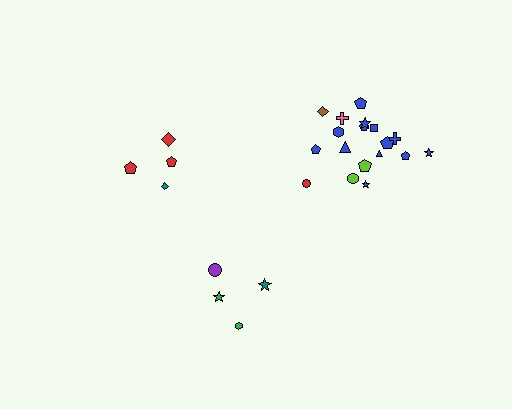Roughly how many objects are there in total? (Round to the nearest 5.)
Roughly 25 objects in total.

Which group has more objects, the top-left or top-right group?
The top-right group.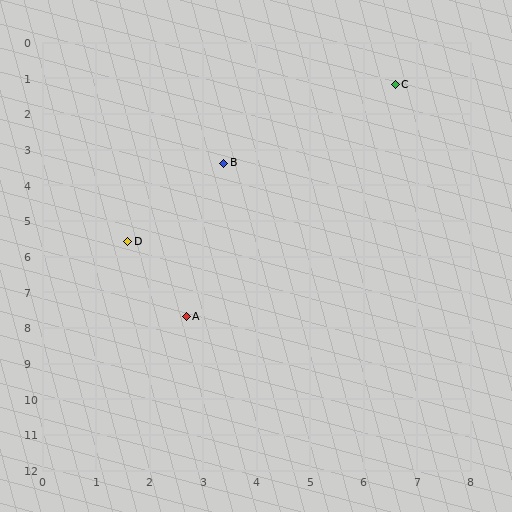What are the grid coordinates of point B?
Point B is at approximately (3.4, 3.4).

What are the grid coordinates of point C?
Point C is at approximately (6.6, 1.2).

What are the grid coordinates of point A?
Point A is at approximately (2.7, 7.7).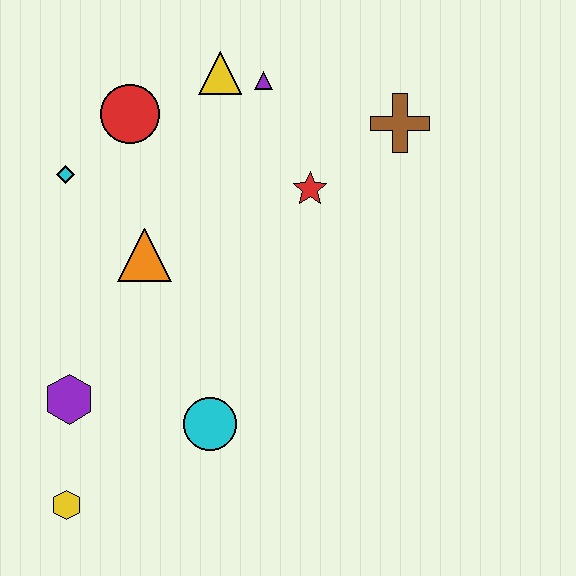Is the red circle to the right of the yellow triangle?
No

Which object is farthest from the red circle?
The yellow hexagon is farthest from the red circle.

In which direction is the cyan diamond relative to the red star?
The cyan diamond is to the left of the red star.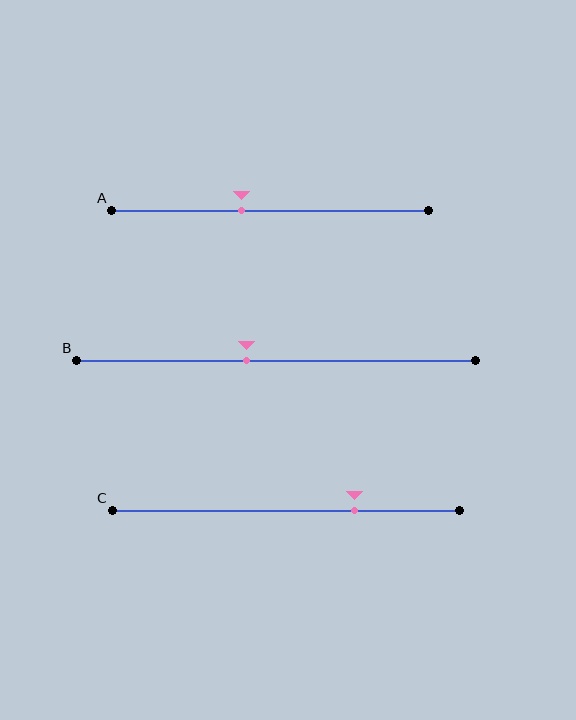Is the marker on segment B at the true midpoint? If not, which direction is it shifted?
No, the marker on segment B is shifted to the left by about 7% of the segment length.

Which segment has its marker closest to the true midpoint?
Segment B has its marker closest to the true midpoint.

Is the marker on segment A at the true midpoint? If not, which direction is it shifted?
No, the marker on segment A is shifted to the left by about 9% of the segment length.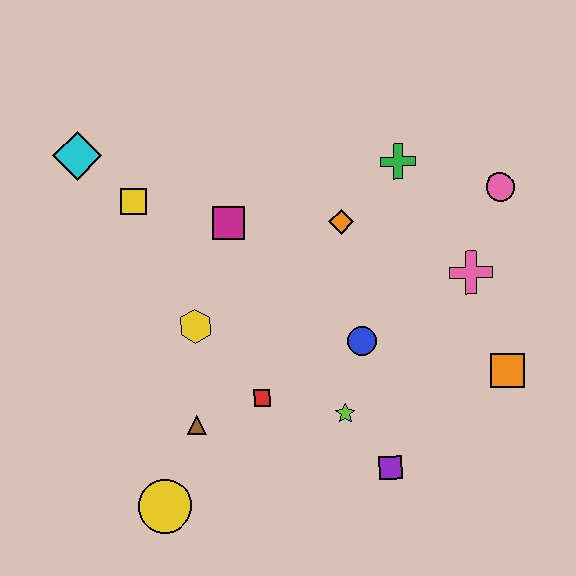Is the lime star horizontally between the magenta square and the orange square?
Yes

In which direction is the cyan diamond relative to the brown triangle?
The cyan diamond is above the brown triangle.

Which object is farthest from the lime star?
The cyan diamond is farthest from the lime star.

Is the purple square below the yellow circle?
No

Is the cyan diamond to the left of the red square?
Yes